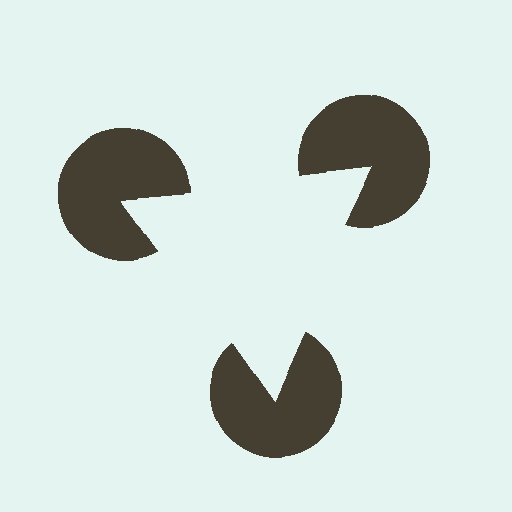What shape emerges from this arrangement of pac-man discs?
An illusory triangle — its edges are inferred from the aligned wedge cuts in the pac-man discs, not physically drawn.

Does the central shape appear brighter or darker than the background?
It typically appears slightly brighter than the background, even though no actual brightness change is drawn.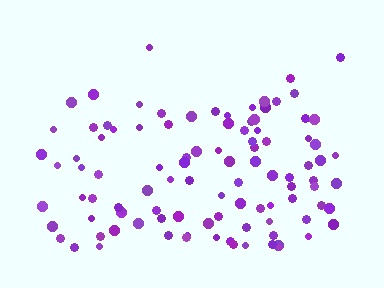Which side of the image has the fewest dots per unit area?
The top.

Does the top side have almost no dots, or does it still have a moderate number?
Still a moderate number, just noticeably fewer than the bottom.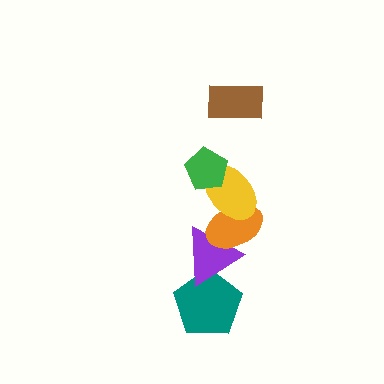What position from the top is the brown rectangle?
The brown rectangle is 1st from the top.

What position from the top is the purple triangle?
The purple triangle is 5th from the top.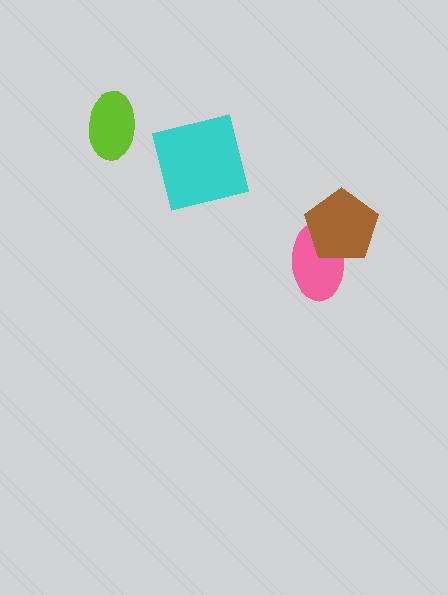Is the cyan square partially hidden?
No, no other shape covers it.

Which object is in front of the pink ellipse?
The brown pentagon is in front of the pink ellipse.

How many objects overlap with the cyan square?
0 objects overlap with the cyan square.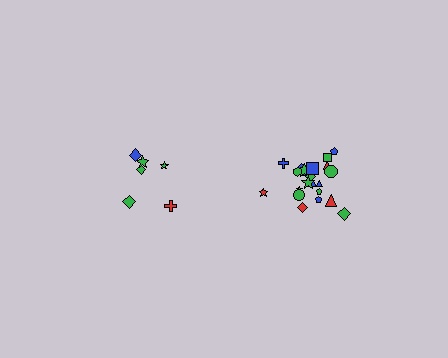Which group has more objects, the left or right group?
The right group.